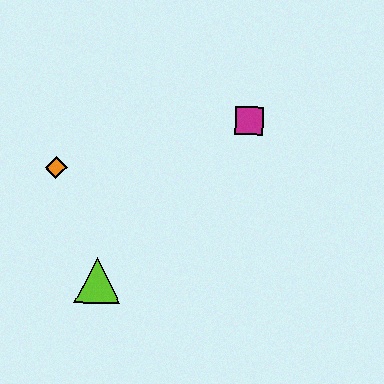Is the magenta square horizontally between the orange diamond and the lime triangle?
No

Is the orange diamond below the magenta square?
Yes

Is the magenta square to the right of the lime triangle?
Yes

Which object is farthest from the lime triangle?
The magenta square is farthest from the lime triangle.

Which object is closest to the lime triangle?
The orange diamond is closest to the lime triangle.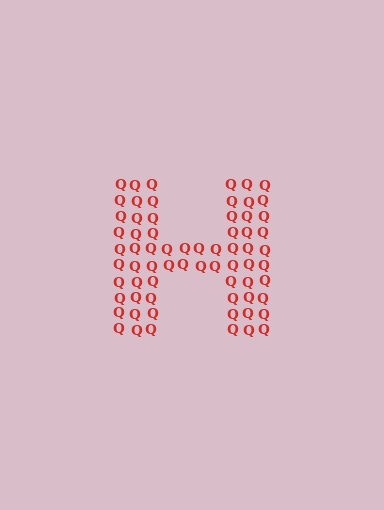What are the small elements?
The small elements are letter Q's.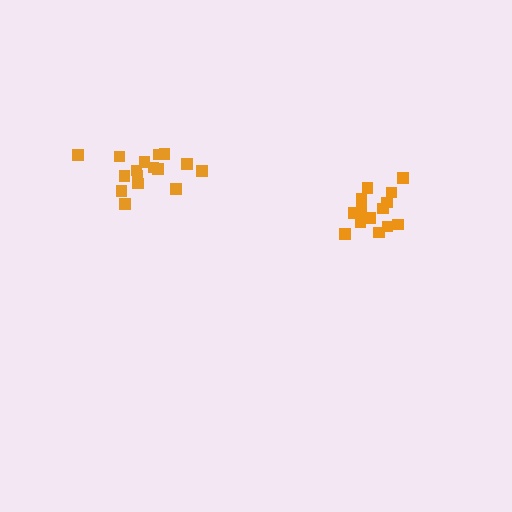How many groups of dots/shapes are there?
There are 2 groups.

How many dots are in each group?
Group 1: 14 dots, Group 2: 16 dots (30 total).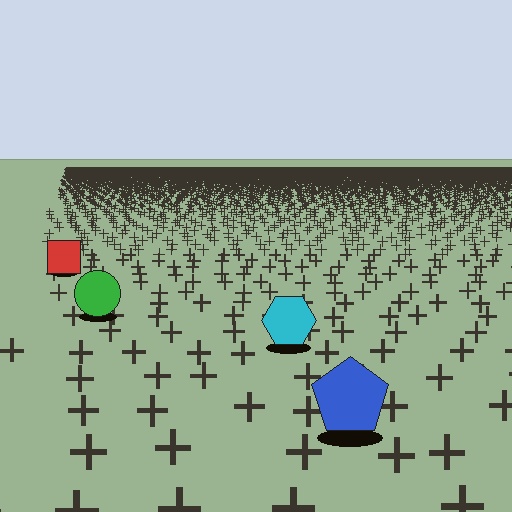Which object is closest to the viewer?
The blue pentagon is closest. The texture marks near it are larger and more spread out.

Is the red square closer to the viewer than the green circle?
No. The green circle is closer — you can tell from the texture gradient: the ground texture is coarser near it.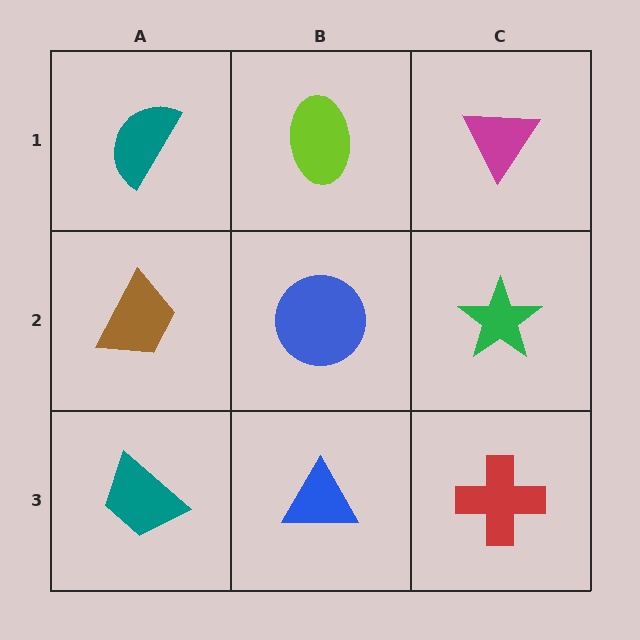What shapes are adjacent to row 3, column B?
A blue circle (row 2, column B), a teal trapezoid (row 3, column A), a red cross (row 3, column C).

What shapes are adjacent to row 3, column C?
A green star (row 2, column C), a blue triangle (row 3, column B).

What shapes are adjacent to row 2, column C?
A magenta triangle (row 1, column C), a red cross (row 3, column C), a blue circle (row 2, column B).